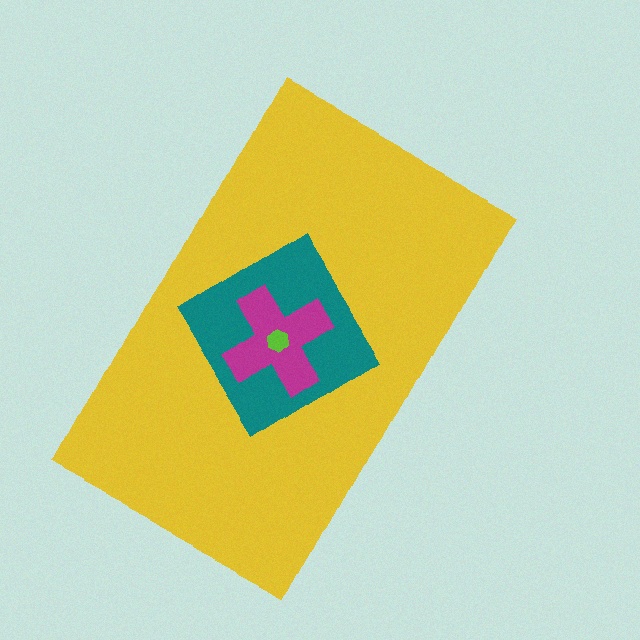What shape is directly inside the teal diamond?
The magenta cross.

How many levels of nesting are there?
4.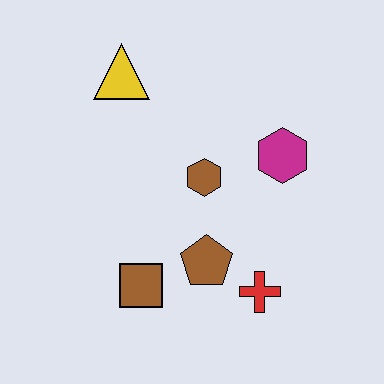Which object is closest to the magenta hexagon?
The brown hexagon is closest to the magenta hexagon.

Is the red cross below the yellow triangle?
Yes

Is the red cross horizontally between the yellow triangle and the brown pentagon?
No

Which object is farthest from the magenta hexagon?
The brown square is farthest from the magenta hexagon.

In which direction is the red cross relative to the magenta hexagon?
The red cross is below the magenta hexagon.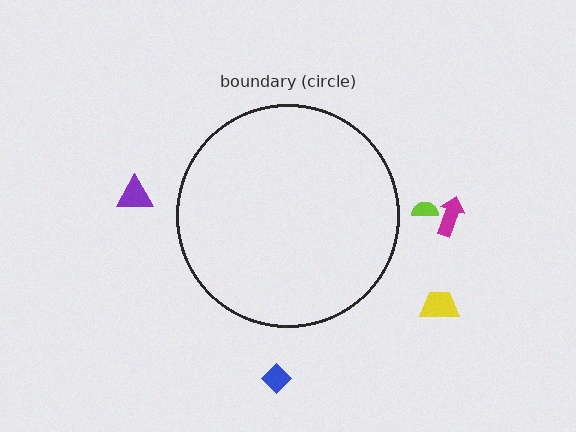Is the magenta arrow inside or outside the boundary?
Outside.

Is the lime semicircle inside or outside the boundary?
Outside.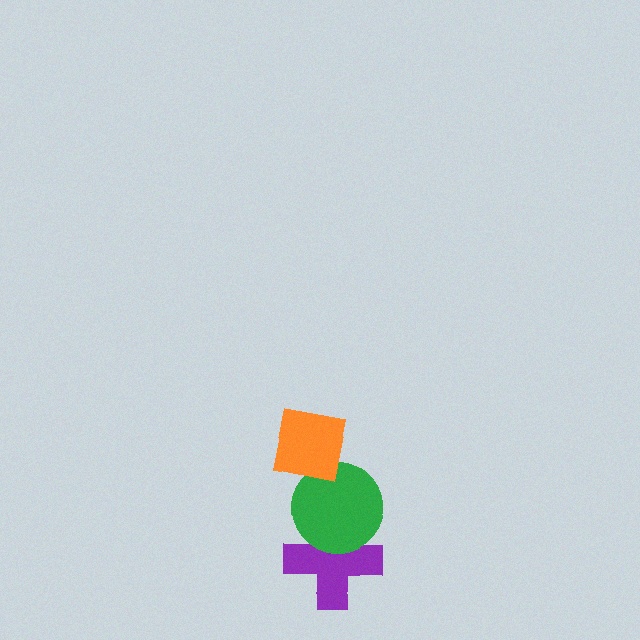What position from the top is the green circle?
The green circle is 2nd from the top.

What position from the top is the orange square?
The orange square is 1st from the top.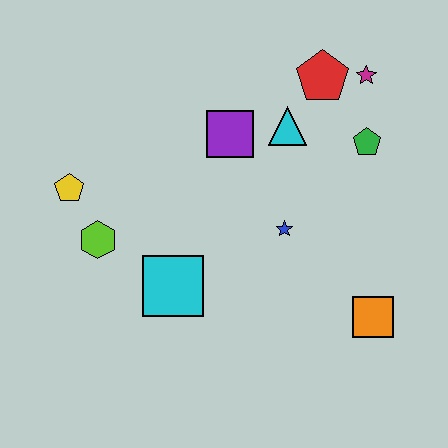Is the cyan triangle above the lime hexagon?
Yes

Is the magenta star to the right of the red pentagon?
Yes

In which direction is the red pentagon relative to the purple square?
The red pentagon is to the right of the purple square.